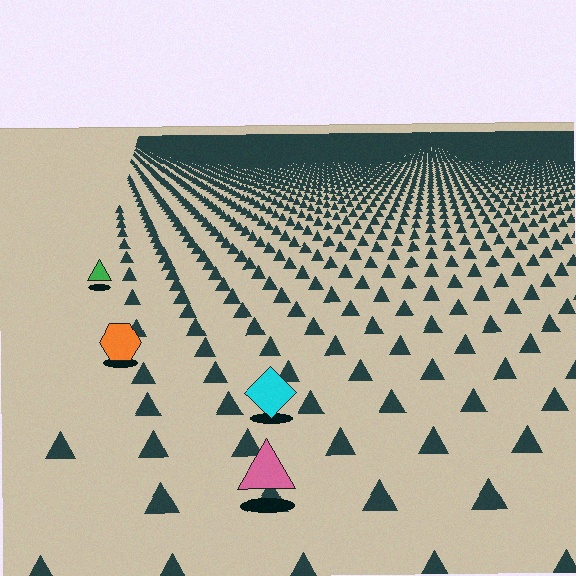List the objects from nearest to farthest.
From nearest to farthest: the pink triangle, the cyan diamond, the orange hexagon, the green triangle.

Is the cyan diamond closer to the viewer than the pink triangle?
No. The pink triangle is closer — you can tell from the texture gradient: the ground texture is coarser near it.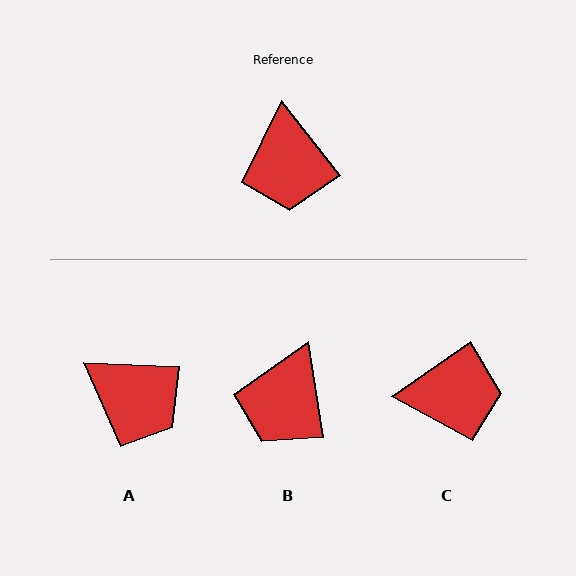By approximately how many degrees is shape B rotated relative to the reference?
Approximately 30 degrees clockwise.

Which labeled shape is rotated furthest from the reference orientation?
C, about 87 degrees away.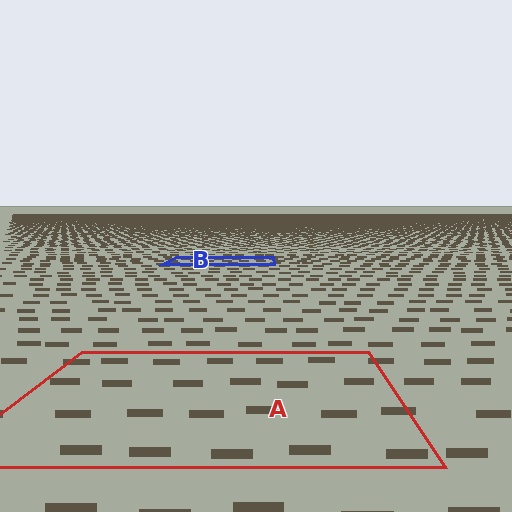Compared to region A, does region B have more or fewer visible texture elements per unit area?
Region B has more texture elements per unit area — they are packed more densely because it is farther away.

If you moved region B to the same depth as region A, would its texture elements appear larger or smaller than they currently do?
They would appear larger. At a closer depth, the same texture elements are projected at a bigger on-screen size.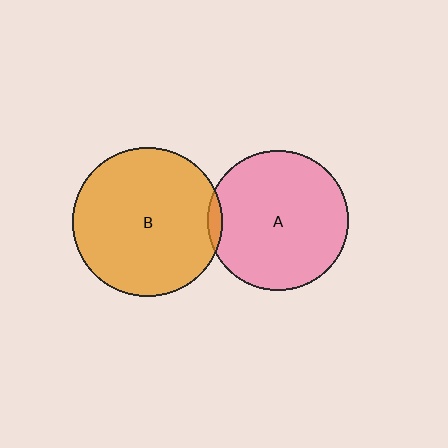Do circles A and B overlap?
Yes.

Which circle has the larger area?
Circle B (orange).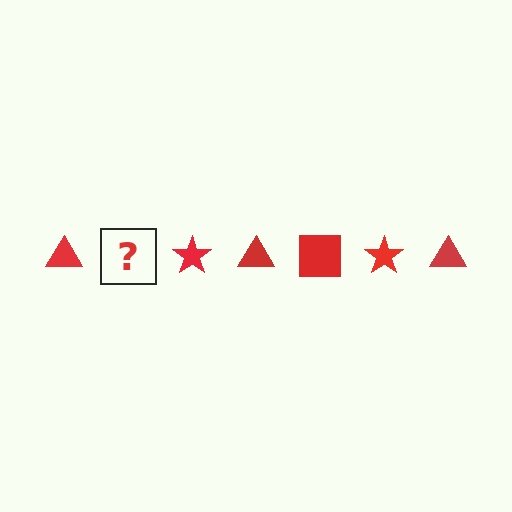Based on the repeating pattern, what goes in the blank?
The blank should be a red square.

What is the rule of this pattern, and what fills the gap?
The rule is that the pattern cycles through triangle, square, star shapes in red. The gap should be filled with a red square.